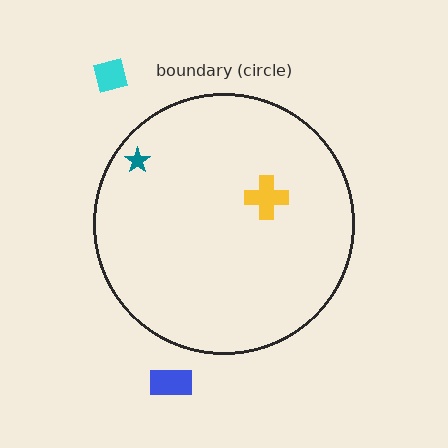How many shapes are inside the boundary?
2 inside, 2 outside.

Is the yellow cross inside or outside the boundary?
Inside.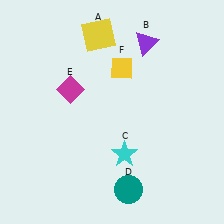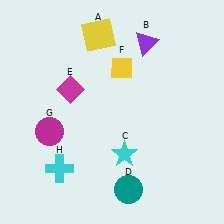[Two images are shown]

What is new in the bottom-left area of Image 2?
A magenta circle (G) was added in the bottom-left area of Image 2.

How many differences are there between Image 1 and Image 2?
There are 2 differences between the two images.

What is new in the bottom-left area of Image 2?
A cyan cross (H) was added in the bottom-left area of Image 2.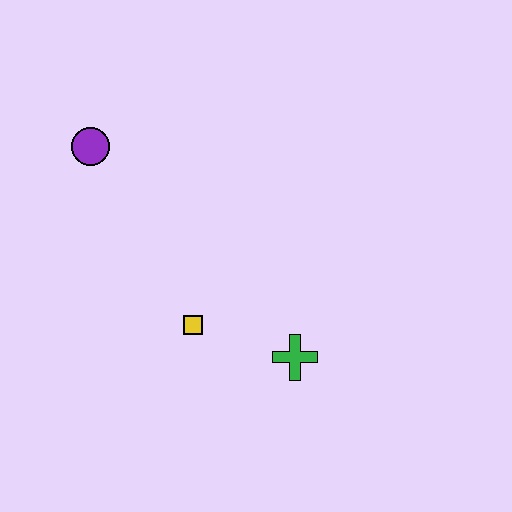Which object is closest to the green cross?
The yellow square is closest to the green cross.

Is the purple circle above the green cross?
Yes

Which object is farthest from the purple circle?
The green cross is farthest from the purple circle.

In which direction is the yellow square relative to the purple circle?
The yellow square is below the purple circle.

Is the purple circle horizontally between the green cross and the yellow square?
No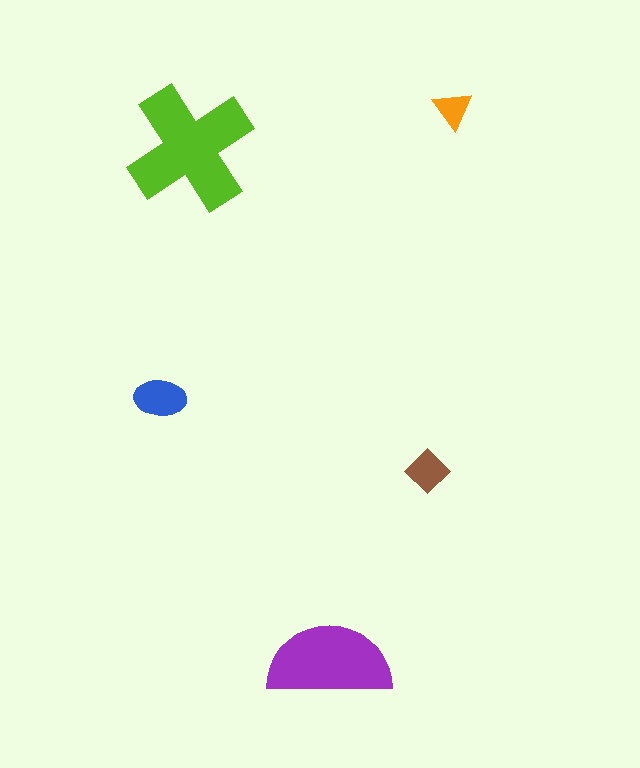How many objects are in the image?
There are 5 objects in the image.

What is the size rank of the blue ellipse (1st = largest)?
3rd.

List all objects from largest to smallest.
The lime cross, the purple semicircle, the blue ellipse, the brown diamond, the orange triangle.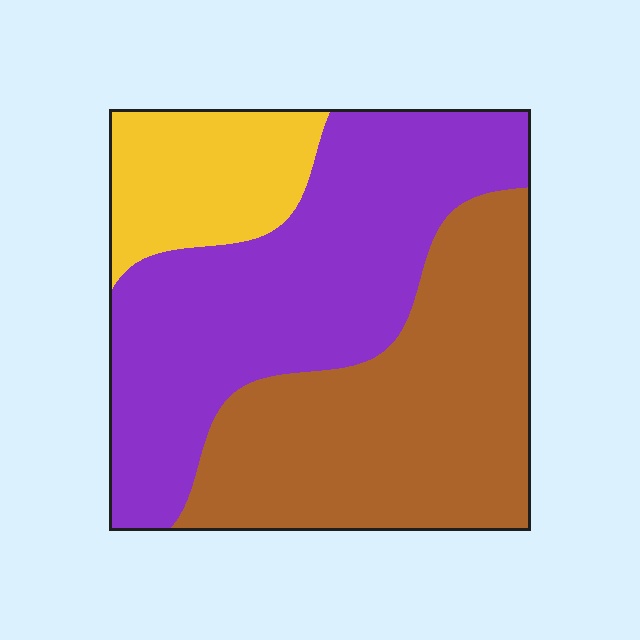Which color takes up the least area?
Yellow, at roughly 15%.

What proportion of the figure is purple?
Purple covers about 45% of the figure.